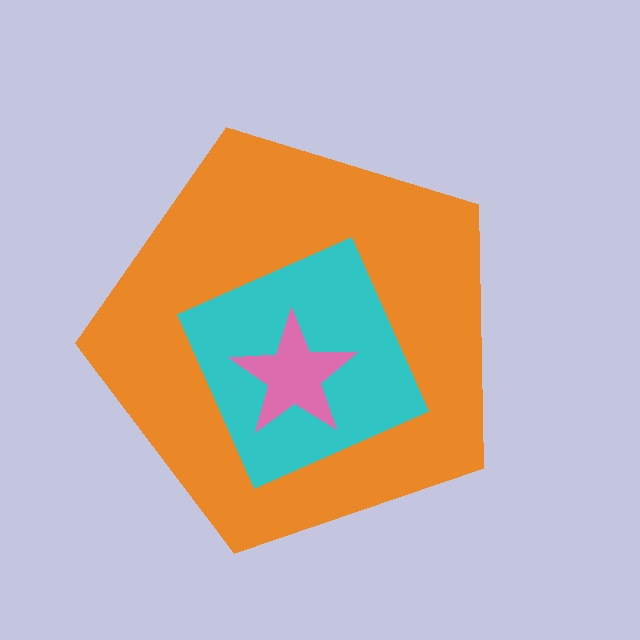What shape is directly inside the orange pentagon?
The cyan square.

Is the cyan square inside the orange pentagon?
Yes.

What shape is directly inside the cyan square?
The pink star.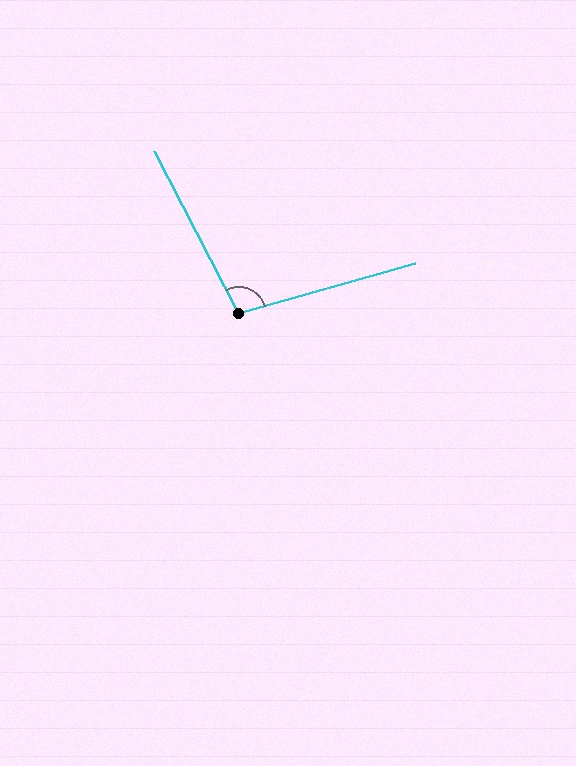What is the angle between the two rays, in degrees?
Approximately 102 degrees.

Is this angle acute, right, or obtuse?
It is obtuse.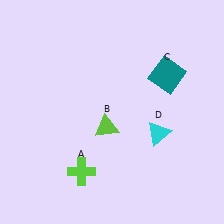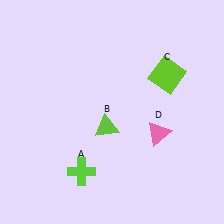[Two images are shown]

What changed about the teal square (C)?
In Image 1, C is teal. In Image 2, it changed to lime.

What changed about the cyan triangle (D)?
In Image 1, D is cyan. In Image 2, it changed to pink.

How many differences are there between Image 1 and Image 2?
There are 2 differences between the two images.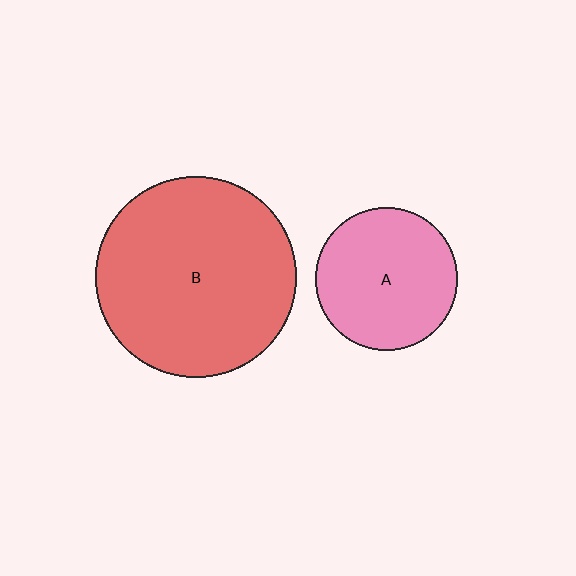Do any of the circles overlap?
No, none of the circles overlap.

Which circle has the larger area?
Circle B (red).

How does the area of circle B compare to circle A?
Approximately 2.0 times.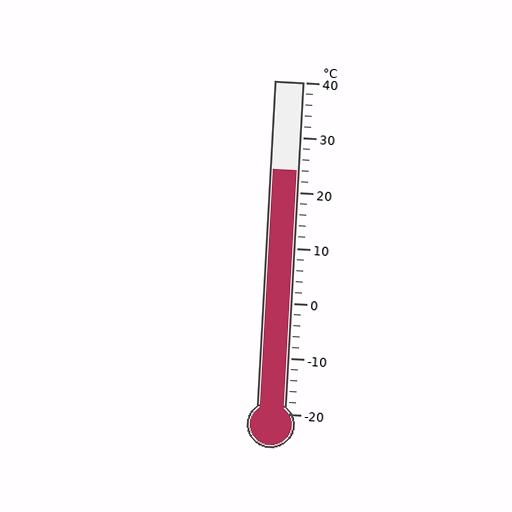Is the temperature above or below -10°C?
The temperature is above -10°C.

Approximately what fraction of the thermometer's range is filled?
The thermometer is filled to approximately 75% of its range.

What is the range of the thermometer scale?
The thermometer scale ranges from -20°C to 40°C.